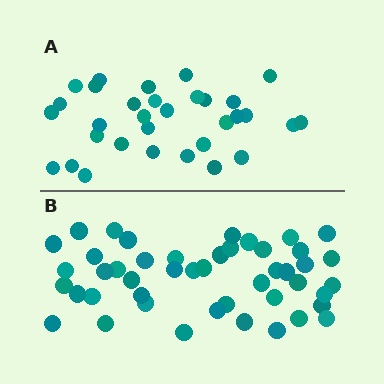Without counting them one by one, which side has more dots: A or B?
Region B (the bottom region) has more dots.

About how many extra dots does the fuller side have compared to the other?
Region B has approximately 15 more dots than region A.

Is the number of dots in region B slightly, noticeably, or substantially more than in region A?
Region B has noticeably more, but not dramatically so. The ratio is roughly 1.4 to 1.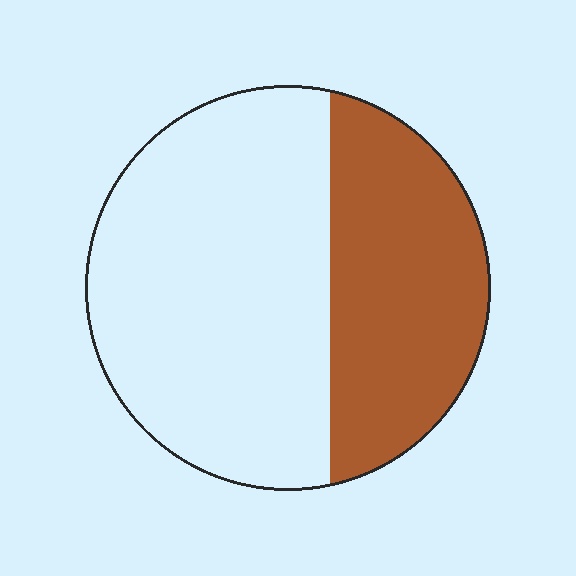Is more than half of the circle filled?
No.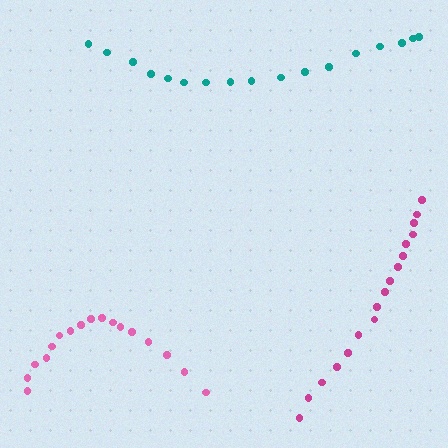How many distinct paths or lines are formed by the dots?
There are 3 distinct paths.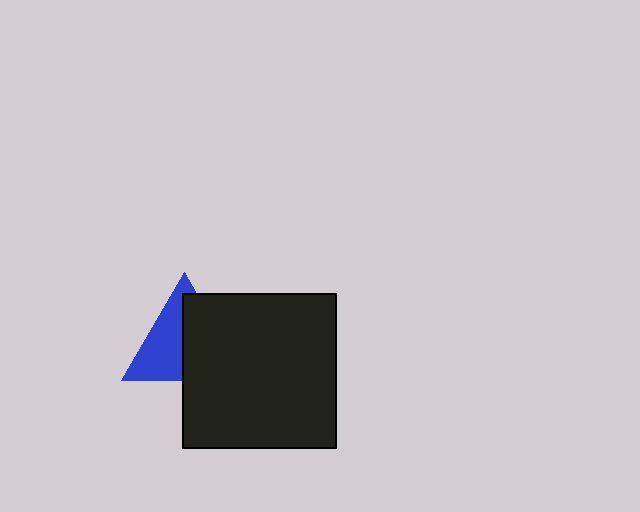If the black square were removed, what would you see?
You would see the complete blue triangle.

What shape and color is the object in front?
The object in front is a black square.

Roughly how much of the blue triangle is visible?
About half of it is visible (roughly 48%).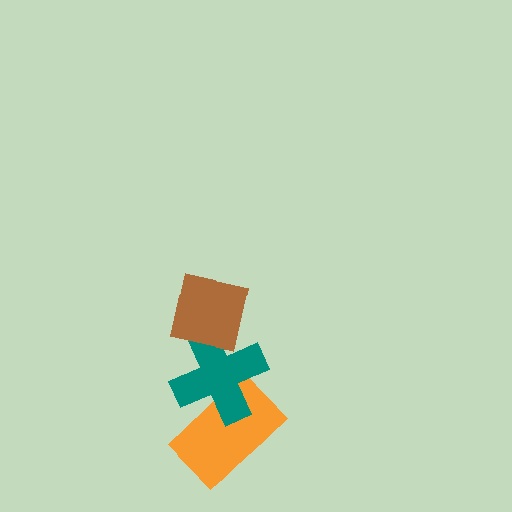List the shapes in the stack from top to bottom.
From top to bottom: the brown square, the teal cross, the orange rectangle.